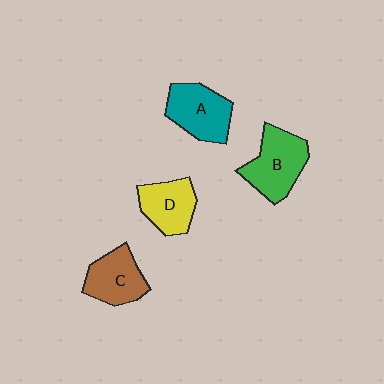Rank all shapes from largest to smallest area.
From largest to smallest: B (green), A (teal), C (brown), D (yellow).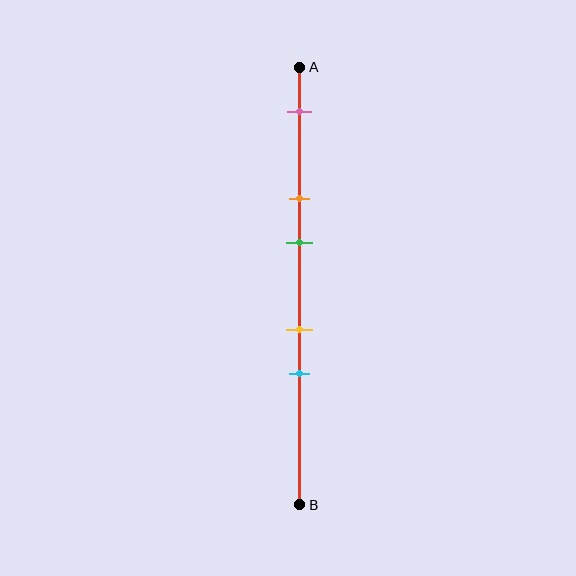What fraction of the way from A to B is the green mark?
The green mark is approximately 40% (0.4) of the way from A to B.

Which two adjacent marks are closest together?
The yellow and cyan marks are the closest adjacent pair.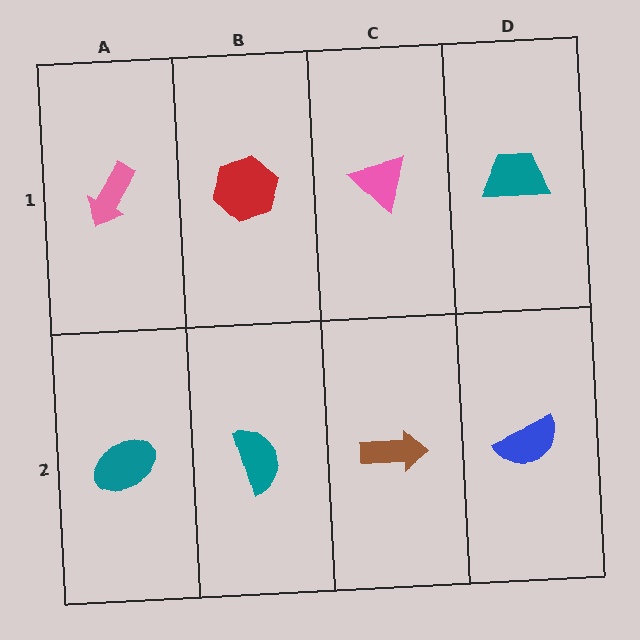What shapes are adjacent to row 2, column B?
A red hexagon (row 1, column B), a teal ellipse (row 2, column A), a brown arrow (row 2, column C).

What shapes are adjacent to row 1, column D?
A blue semicircle (row 2, column D), a pink triangle (row 1, column C).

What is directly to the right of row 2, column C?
A blue semicircle.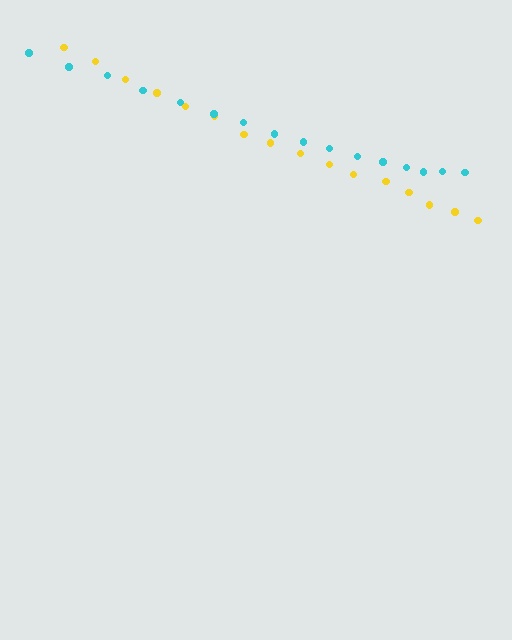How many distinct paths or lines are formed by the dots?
There are 2 distinct paths.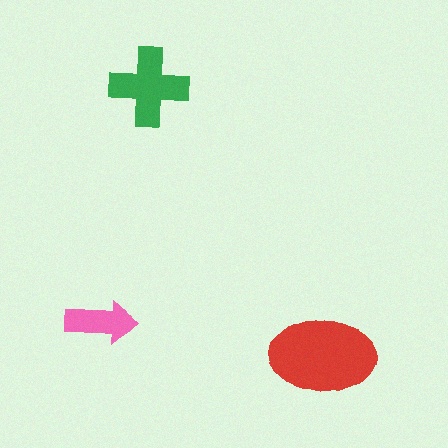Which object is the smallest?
The pink arrow.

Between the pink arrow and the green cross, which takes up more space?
The green cross.